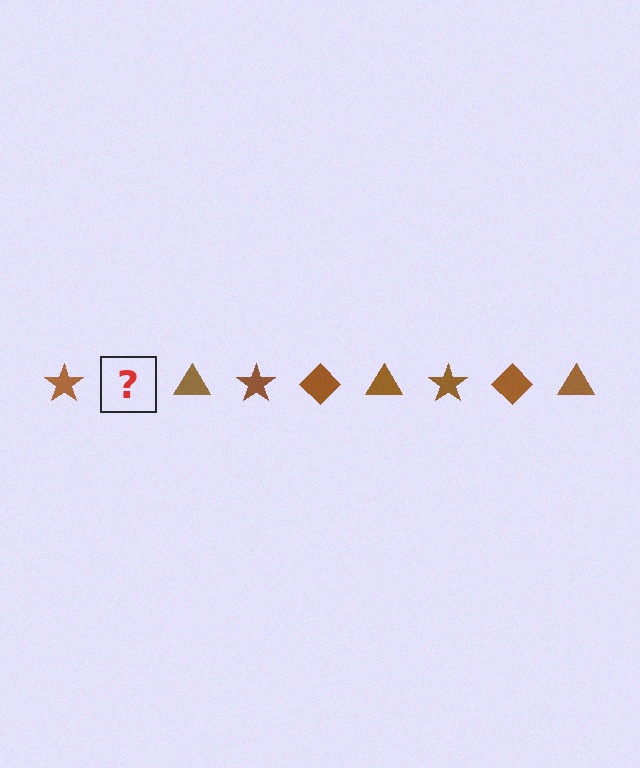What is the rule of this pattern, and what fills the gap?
The rule is that the pattern cycles through star, diamond, triangle shapes in brown. The gap should be filled with a brown diamond.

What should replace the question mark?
The question mark should be replaced with a brown diamond.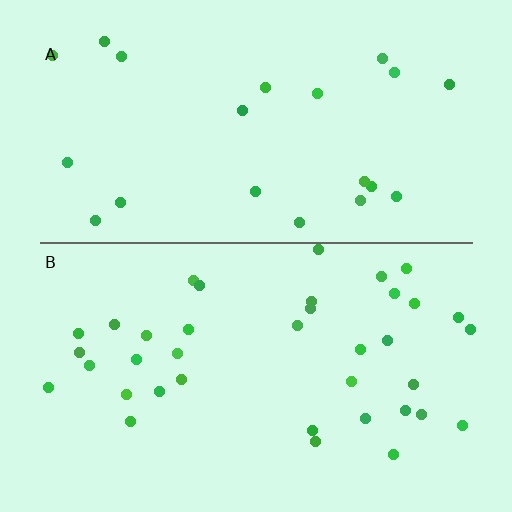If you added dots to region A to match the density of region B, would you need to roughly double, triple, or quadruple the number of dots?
Approximately double.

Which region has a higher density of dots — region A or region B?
B (the bottom).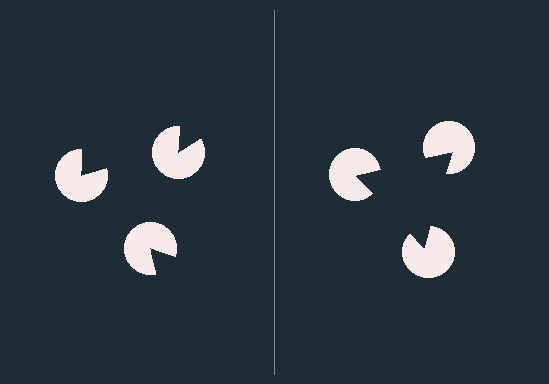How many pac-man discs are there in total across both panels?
6 — 3 on each side.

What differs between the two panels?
The pac-man discs are positioned identically on both sides; only the wedge orientations differ. On the right they align to a triangle; on the left they are misaligned.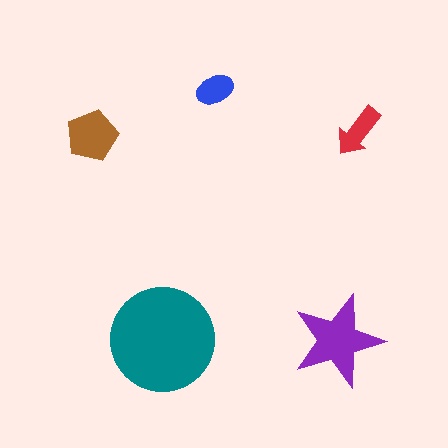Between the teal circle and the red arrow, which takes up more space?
The teal circle.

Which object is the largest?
The teal circle.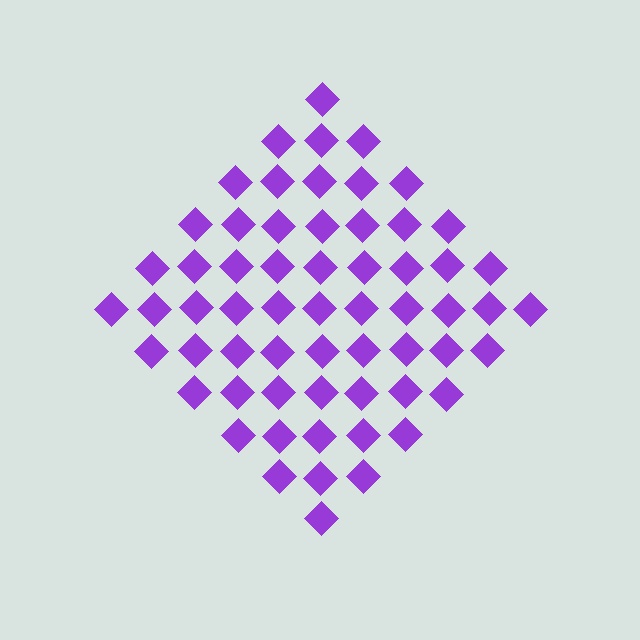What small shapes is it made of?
It is made of small diamonds.